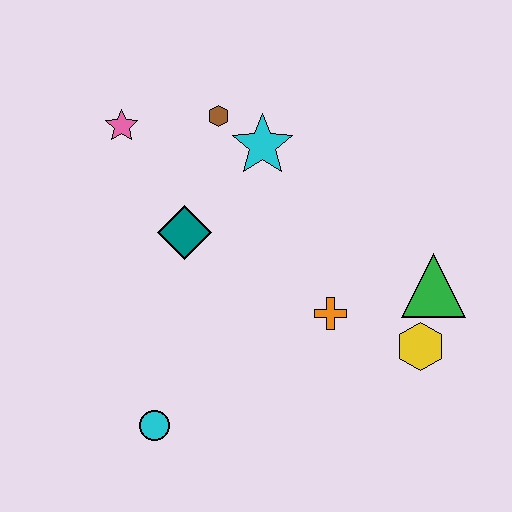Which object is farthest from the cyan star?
The cyan circle is farthest from the cyan star.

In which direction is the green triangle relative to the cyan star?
The green triangle is to the right of the cyan star.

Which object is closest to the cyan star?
The brown hexagon is closest to the cyan star.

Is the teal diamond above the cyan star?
No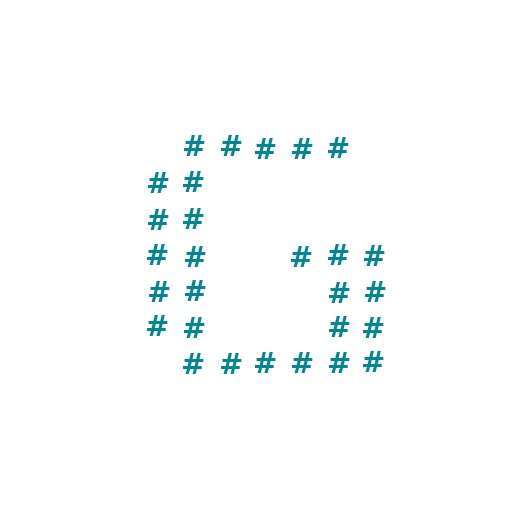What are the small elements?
The small elements are hash symbols.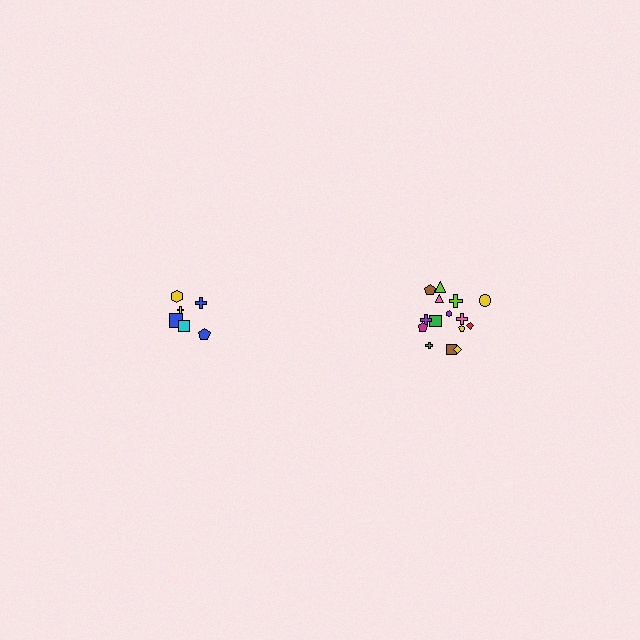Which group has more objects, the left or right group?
The right group.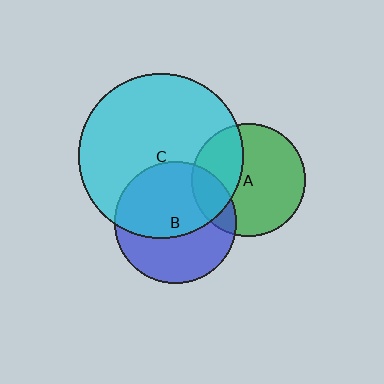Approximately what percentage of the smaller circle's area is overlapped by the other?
Approximately 55%.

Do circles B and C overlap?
Yes.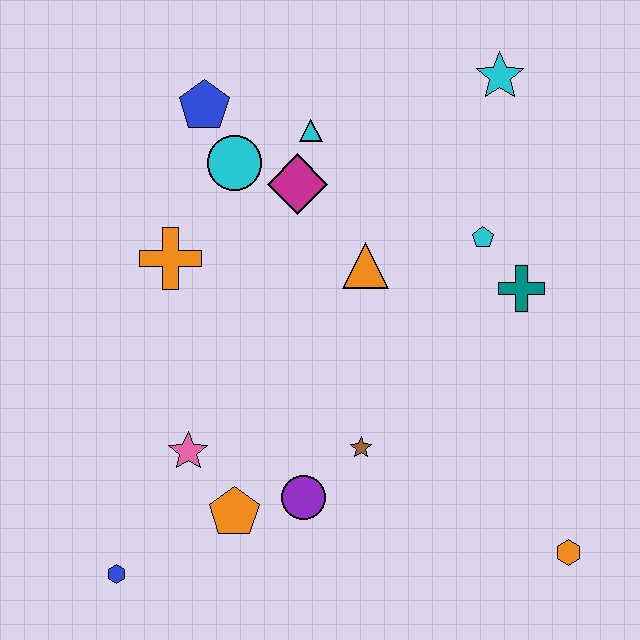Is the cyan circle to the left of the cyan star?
Yes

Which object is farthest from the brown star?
The cyan star is farthest from the brown star.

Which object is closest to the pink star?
The orange pentagon is closest to the pink star.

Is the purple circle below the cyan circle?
Yes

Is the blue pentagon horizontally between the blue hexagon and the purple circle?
Yes